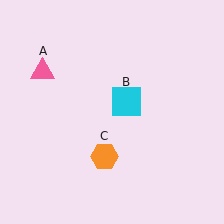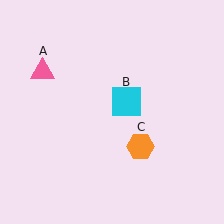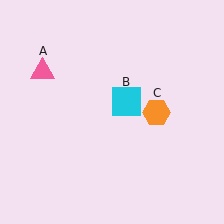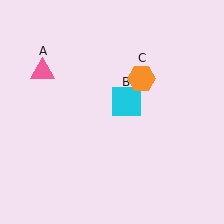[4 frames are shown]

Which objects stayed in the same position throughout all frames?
Pink triangle (object A) and cyan square (object B) remained stationary.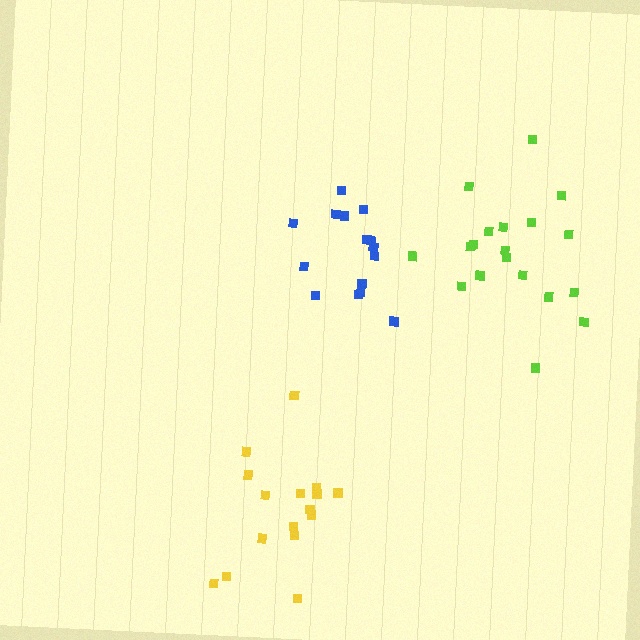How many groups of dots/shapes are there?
There are 3 groups.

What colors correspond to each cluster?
The clusters are colored: yellow, lime, blue.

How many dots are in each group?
Group 1: 16 dots, Group 2: 19 dots, Group 3: 15 dots (50 total).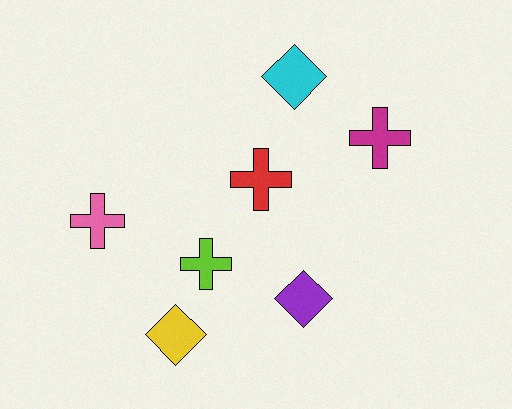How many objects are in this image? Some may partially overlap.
There are 7 objects.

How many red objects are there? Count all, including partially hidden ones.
There is 1 red object.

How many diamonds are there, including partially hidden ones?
There are 3 diamonds.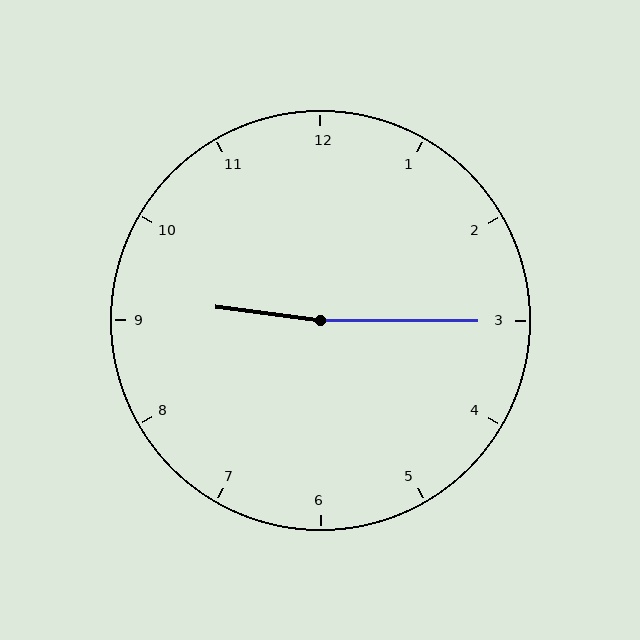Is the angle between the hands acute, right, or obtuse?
It is obtuse.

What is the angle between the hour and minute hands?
Approximately 172 degrees.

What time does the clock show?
9:15.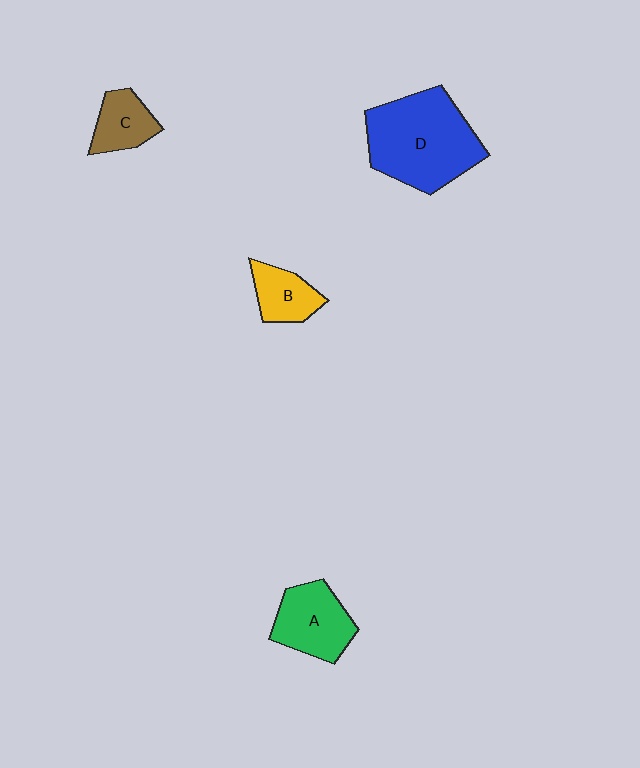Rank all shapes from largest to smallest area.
From largest to smallest: D (blue), A (green), C (brown), B (yellow).